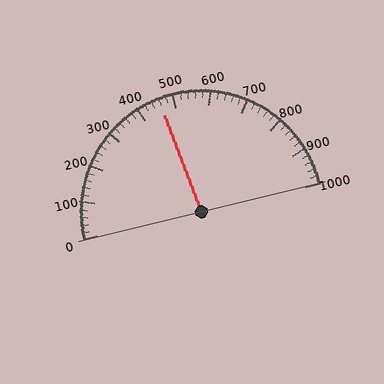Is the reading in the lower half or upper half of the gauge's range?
The reading is in the lower half of the range (0 to 1000).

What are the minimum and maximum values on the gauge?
The gauge ranges from 0 to 1000.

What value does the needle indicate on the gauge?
The needle indicates approximately 460.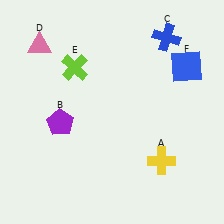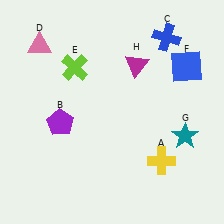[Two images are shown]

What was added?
A teal star (G), a magenta triangle (H) were added in Image 2.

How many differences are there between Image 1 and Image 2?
There are 2 differences between the two images.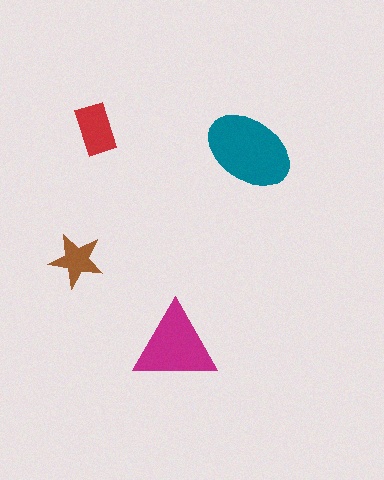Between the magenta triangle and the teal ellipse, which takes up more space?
The teal ellipse.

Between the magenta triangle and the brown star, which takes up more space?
The magenta triangle.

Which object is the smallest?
The brown star.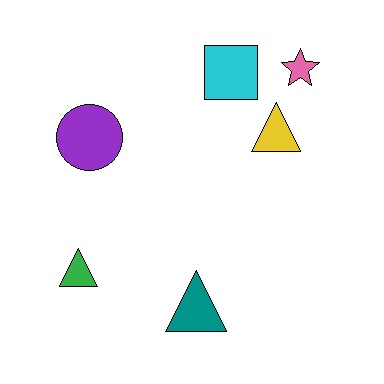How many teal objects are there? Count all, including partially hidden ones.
There is 1 teal object.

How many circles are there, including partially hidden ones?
There is 1 circle.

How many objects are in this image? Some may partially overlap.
There are 6 objects.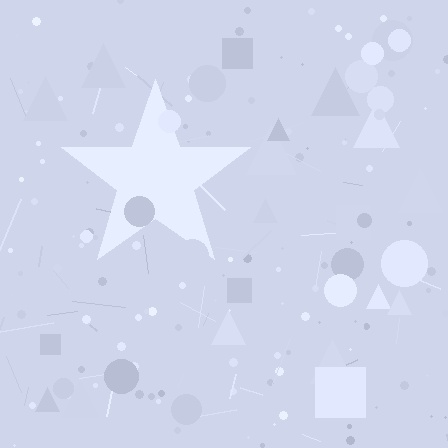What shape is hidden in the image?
A star is hidden in the image.